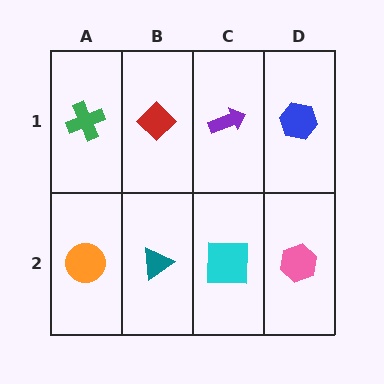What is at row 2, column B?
A teal triangle.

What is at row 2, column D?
A pink hexagon.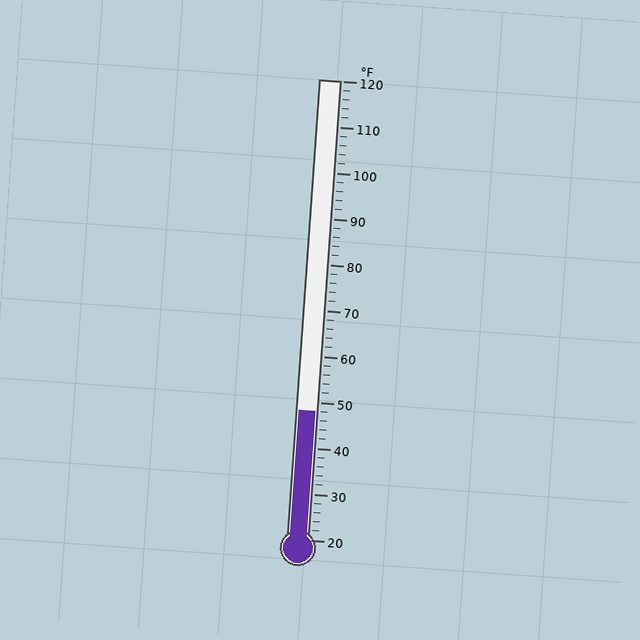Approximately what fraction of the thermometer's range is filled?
The thermometer is filled to approximately 30% of its range.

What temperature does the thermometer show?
The thermometer shows approximately 48°F.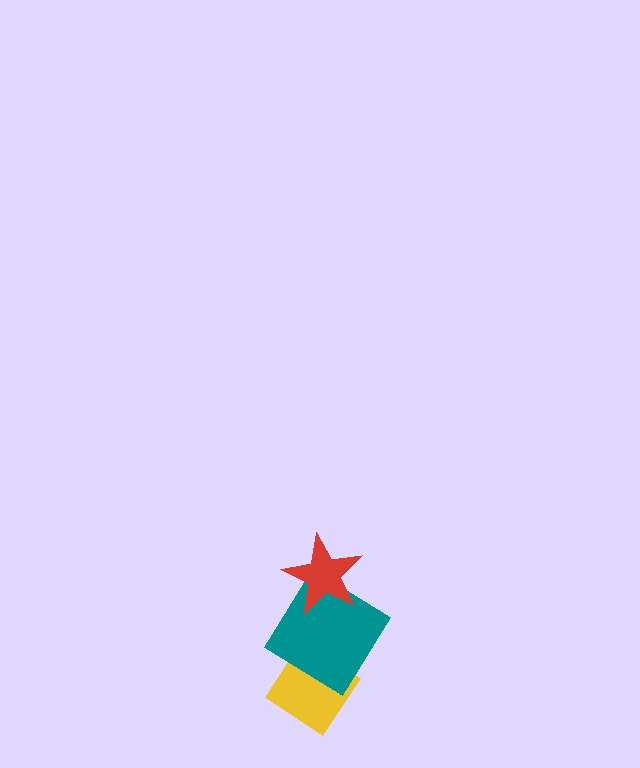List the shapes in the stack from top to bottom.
From top to bottom: the red star, the teal diamond, the yellow diamond.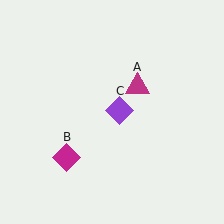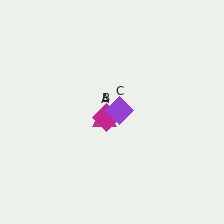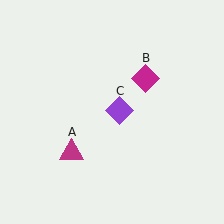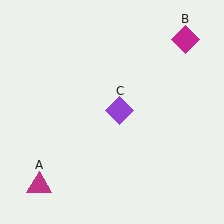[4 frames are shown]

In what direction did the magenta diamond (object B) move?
The magenta diamond (object B) moved up and to the right.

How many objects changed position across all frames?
2 objects changed position: magenta triangle (object A), magenta diamond (object B).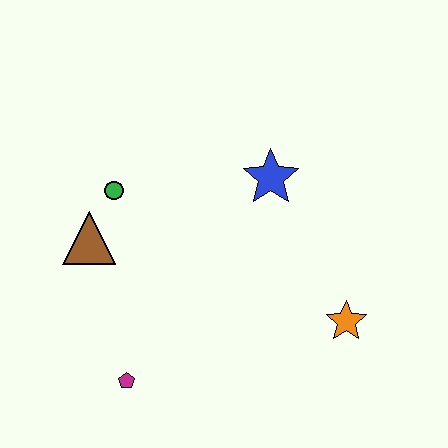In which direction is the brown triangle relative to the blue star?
The brown triangle is to the left of the blue star.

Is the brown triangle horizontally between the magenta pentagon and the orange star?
No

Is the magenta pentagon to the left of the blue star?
Yes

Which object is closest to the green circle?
The brown triangle is closest to the green circle.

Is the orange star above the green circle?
No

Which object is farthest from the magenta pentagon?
The blue star is farthest from the magenta pentagon.